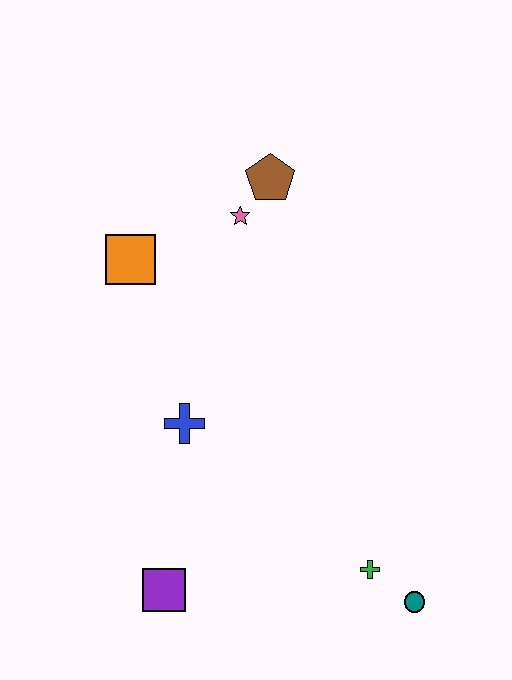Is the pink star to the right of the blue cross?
Yes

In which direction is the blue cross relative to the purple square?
The blue cross is above the purple square.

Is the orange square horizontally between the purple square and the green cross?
No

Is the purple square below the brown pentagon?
Yes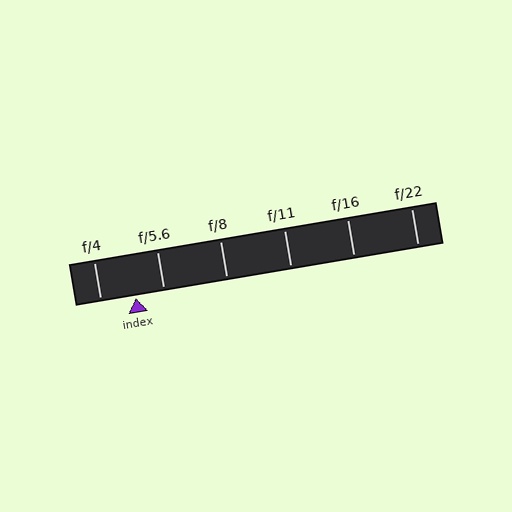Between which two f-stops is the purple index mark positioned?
The index mark is between f/4 and f/5.6.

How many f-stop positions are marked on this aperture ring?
There are 6 f-stop positions marked.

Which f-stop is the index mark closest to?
The index mark is closest to f/5.6.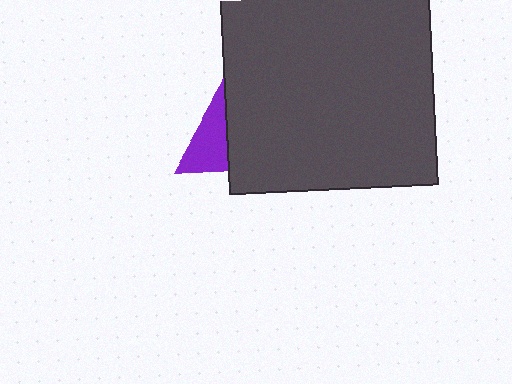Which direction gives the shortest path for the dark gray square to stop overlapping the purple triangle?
Moving right gives the shortest separation.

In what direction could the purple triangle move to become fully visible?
The purple triangle could move left. That would shift it out from behind the dark gray square entirely.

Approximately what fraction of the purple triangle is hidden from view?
Roughly 55% of the purple triangle is hidden behind the dark gray square.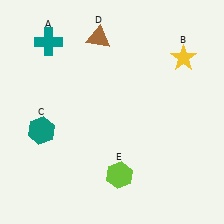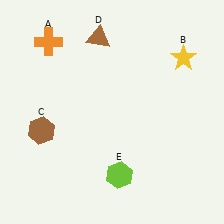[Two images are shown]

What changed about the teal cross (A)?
In Image 1, A is teal. In Image 2, it changed to orange.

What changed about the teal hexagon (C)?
In Image 1, C is teal. In Image 2, it changed to brown.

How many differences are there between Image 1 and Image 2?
There are 2 differences between the two images.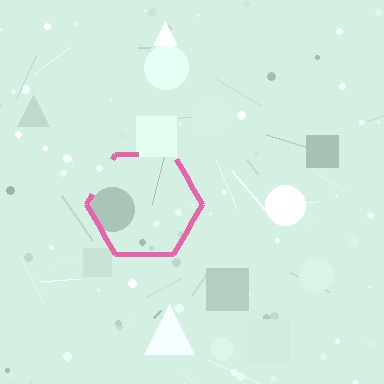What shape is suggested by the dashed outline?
The dashed outline suggests a hexagon.